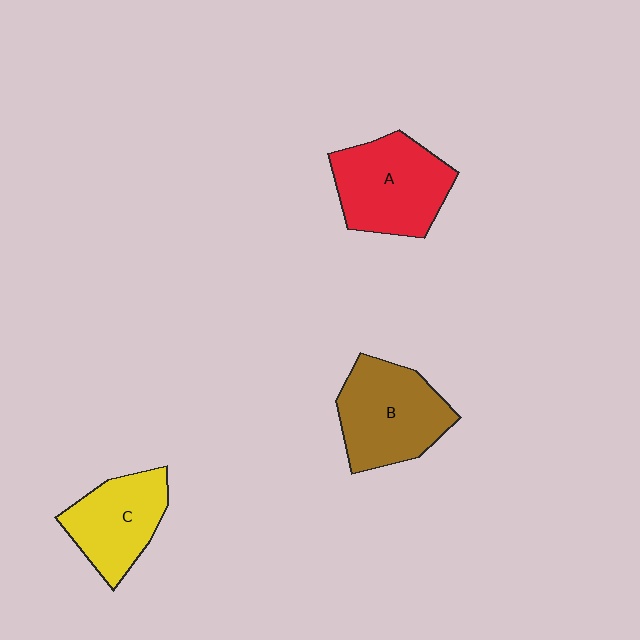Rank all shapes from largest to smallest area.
From largest to smallest: A (red), B (brown), C (yellow).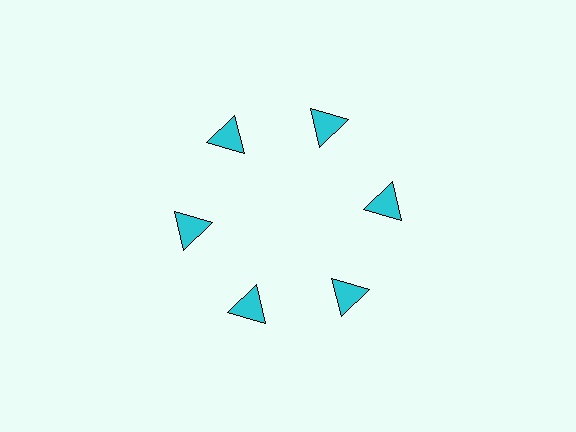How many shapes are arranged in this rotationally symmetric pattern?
There are 6 shapes, arranged in 6 groups of 1.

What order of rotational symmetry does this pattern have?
This pattern has 6-fold rotational symmetry.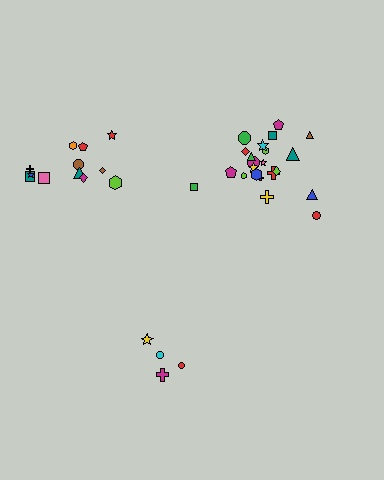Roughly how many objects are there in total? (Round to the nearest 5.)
Roughly 40 objects in total.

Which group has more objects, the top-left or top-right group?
The top-right group.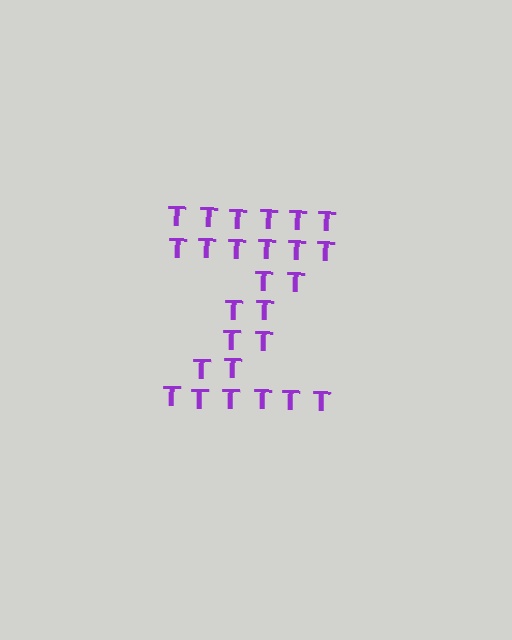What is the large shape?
The large shape is the letter Z.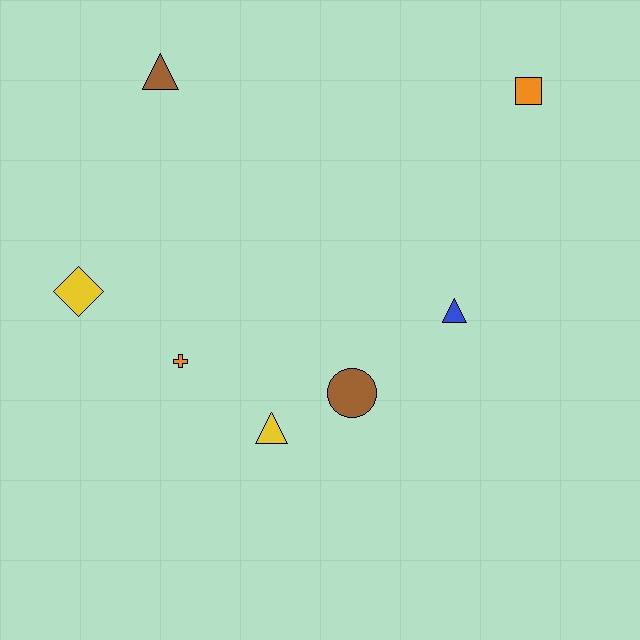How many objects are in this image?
There are 7 objects.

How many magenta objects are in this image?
There are no magenta objects.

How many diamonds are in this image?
There is 1 diamond.